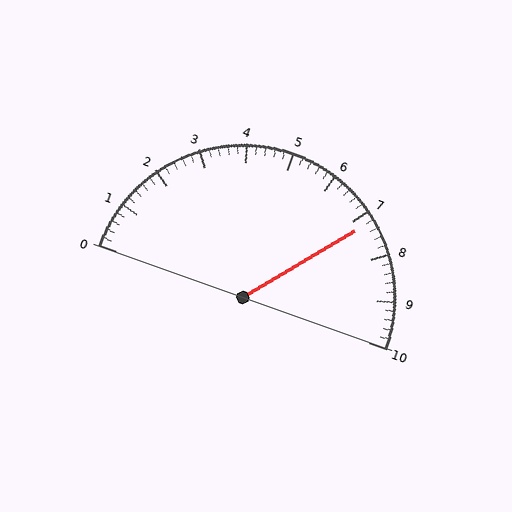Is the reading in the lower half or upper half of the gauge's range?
The reading is in the upper half of the range (0 to 10).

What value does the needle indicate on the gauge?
The needle indicates approximately 7.2.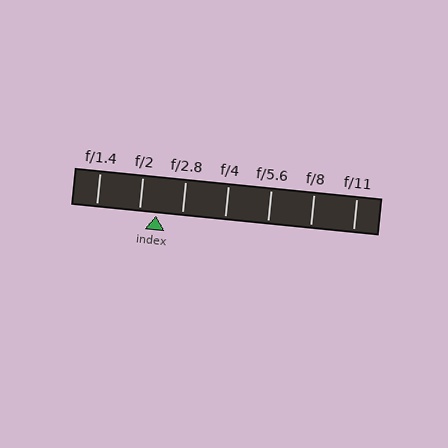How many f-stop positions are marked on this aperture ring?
There are 7 f-stop positions marked.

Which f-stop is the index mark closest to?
The index mark is closest to f/2.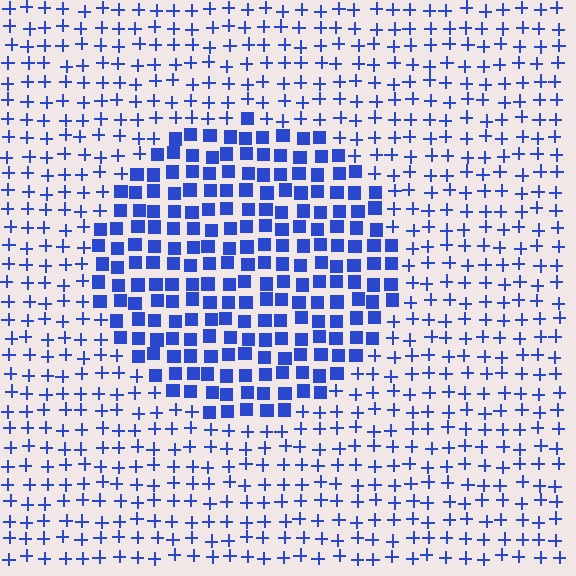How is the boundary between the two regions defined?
The boundary is defined by a change in element shape: squares inside vs. plus signs outside. All elements share the same color and spacing.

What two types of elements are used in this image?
The image uses squares inside the circle region and plus signs outside it.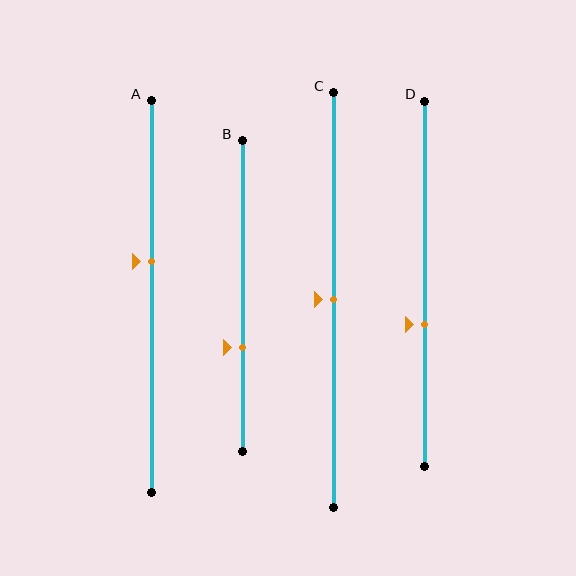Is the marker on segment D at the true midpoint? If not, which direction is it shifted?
No, the marker on segment D is shifted downward by about 11% of the segment length.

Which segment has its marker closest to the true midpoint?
Segment C has its marker closest to the true midpoint.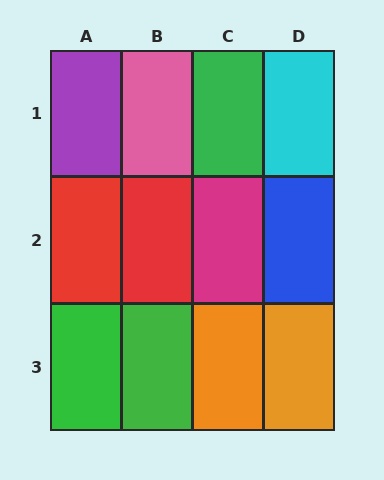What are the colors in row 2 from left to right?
Red, red, magenta, blue.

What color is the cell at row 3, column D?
Orange.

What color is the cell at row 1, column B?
Pink.